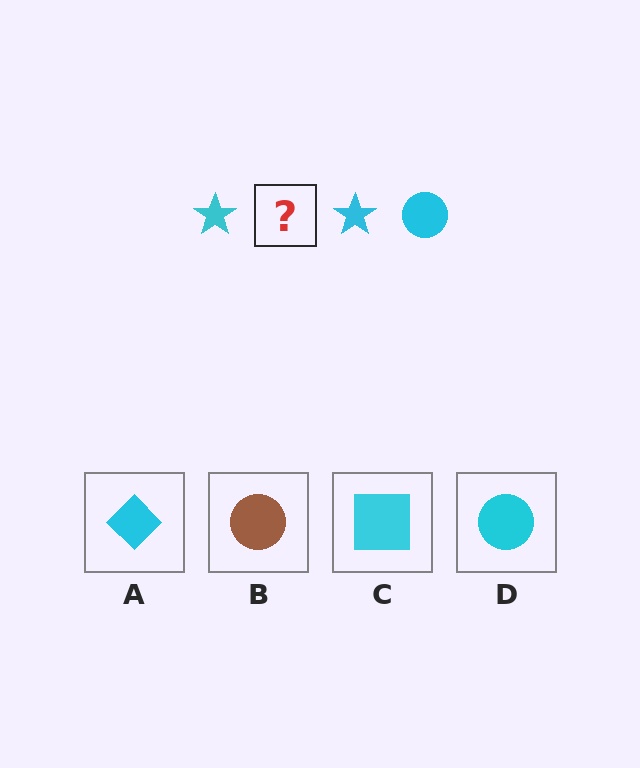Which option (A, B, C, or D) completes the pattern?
D.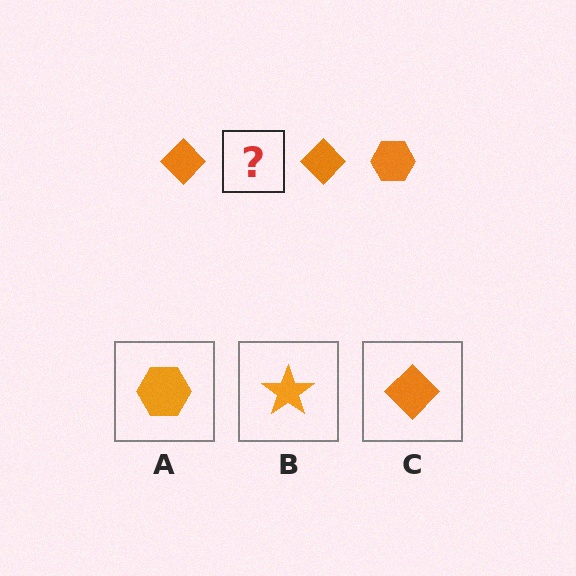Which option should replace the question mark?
Option A.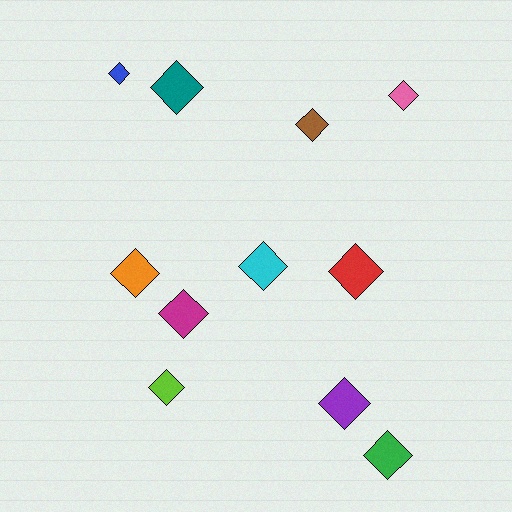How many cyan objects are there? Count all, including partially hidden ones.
There is 1 cyan object.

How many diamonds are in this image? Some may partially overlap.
There are 11 diamonds.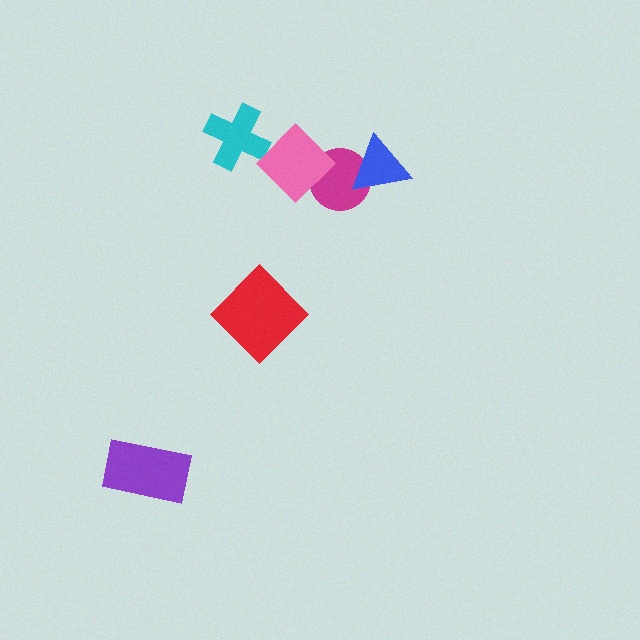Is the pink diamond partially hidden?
No, no other shape covers it.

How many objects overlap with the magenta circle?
2 objects overlap with the magenta circle.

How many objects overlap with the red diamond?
0 objects overlap with the red diamond.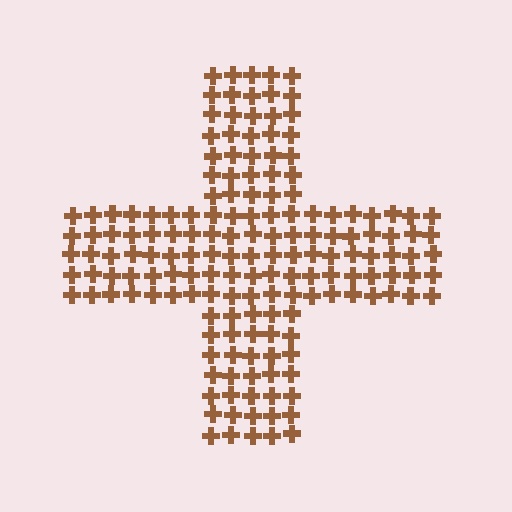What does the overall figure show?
The overall figure shows a cross.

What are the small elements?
The small elements are crosses.